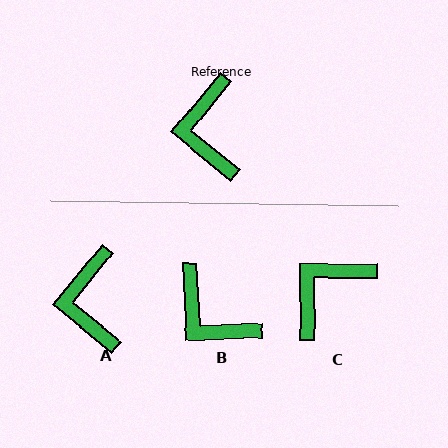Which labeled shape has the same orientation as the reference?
A.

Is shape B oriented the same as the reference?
No, it is off by about 42 degrees.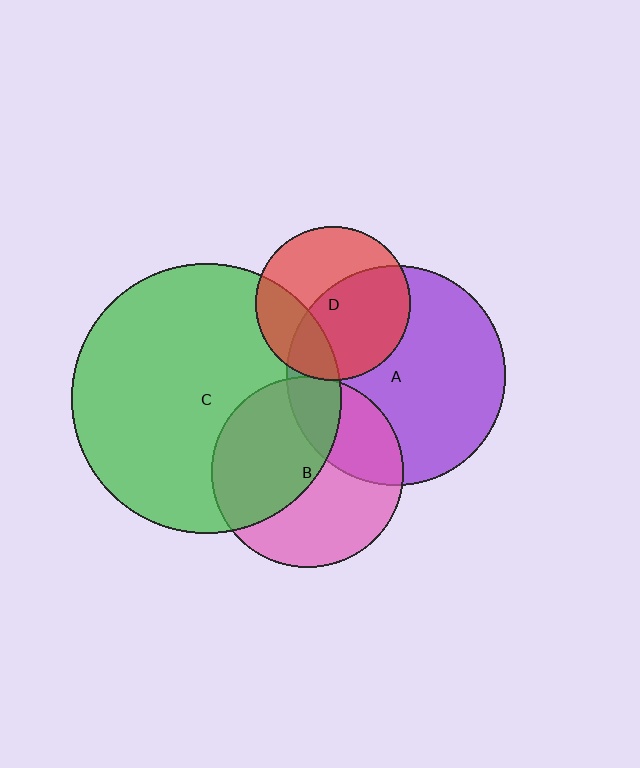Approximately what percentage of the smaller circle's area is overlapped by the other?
Approximately 55%.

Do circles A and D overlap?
Yes.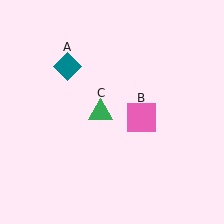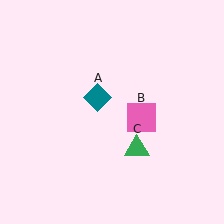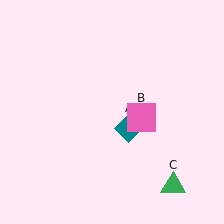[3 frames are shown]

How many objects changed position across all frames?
2 objects changed position: teal diamond (object A), green triangle (object C).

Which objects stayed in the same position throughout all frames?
Pink square (object B) remained stationary.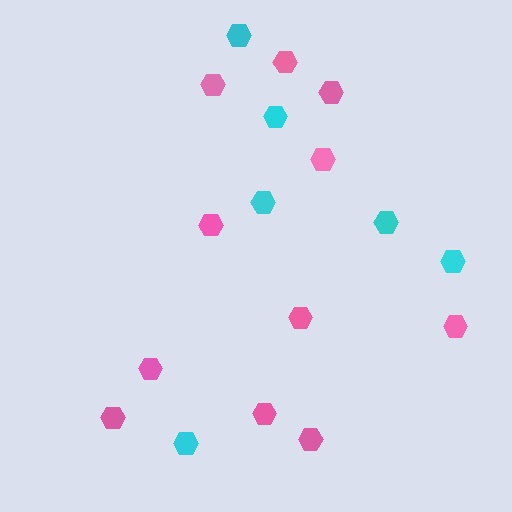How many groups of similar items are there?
There are 2 groups: one group of pink hexagons (11) and one group of cyan hexagons (6).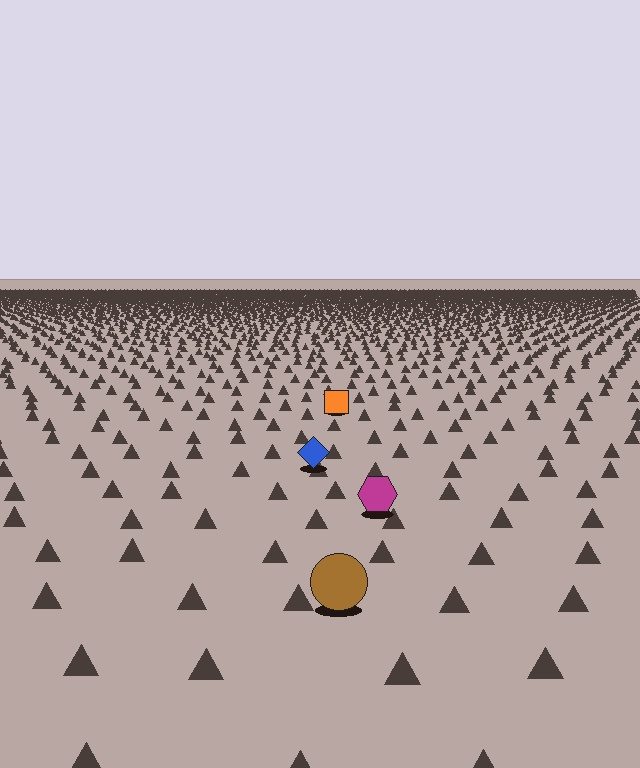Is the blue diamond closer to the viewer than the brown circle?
No. The brown circle is closer — you can tell from the texture gradient: the ground texture is coarser near it.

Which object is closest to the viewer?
The brown circle is closest. The texture marks near it are larger and more spread out.